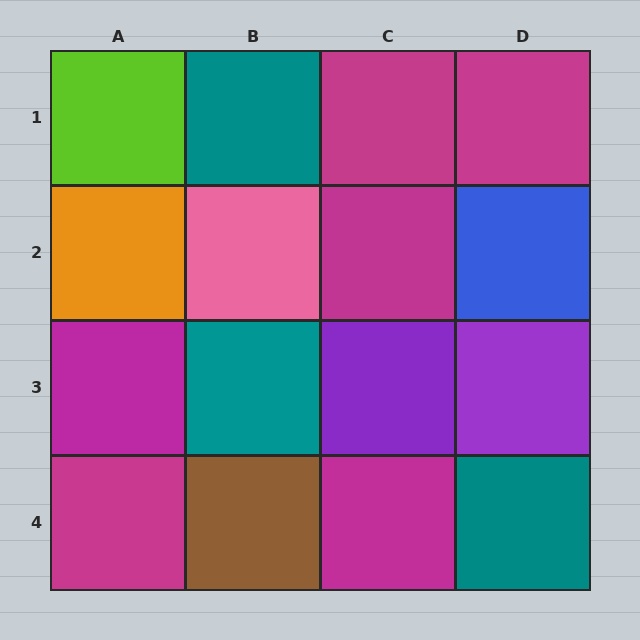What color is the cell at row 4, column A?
Magenta.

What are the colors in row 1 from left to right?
Lime, teal, magenta, magenta.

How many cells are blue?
1 cell is blue.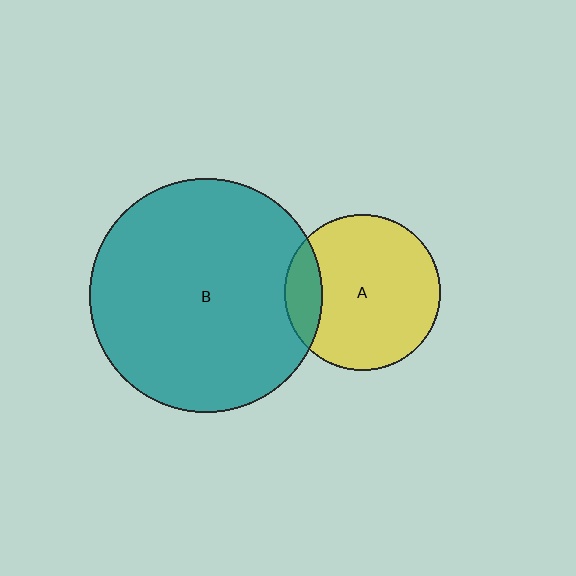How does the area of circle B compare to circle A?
Approximately 2.2 times.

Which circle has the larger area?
Circle B (teal).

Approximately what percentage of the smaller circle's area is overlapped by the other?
Approximately 15%.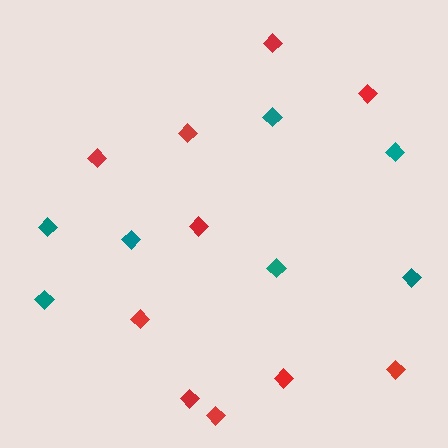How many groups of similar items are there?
There are 2 groups: one group of teal diamonds (7) and one group of red diamonds (10).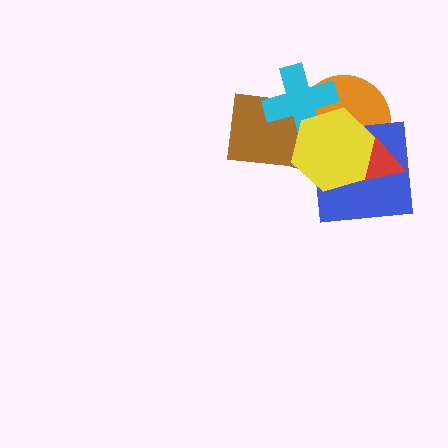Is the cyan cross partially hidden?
Yes, it is partially covered by another shape.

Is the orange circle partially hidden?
Yes, it is partially covered by another shape.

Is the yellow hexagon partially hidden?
No, no other shape covers it.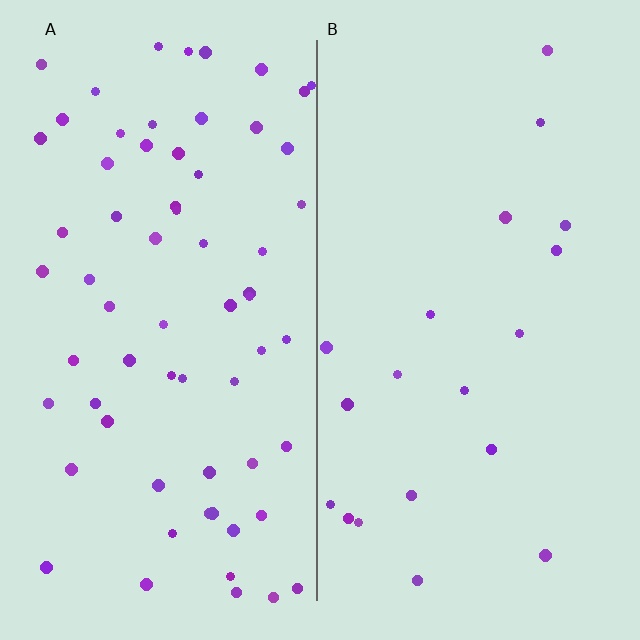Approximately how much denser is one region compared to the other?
Approximately 3.2× — region A over region B.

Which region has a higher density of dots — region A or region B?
A (the left).